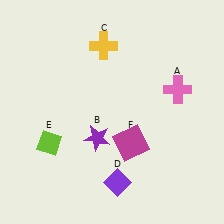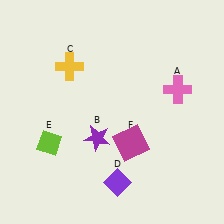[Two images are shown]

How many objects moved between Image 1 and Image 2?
1 object moved between the two images.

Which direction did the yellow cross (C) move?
The yellow cross (C) moved left.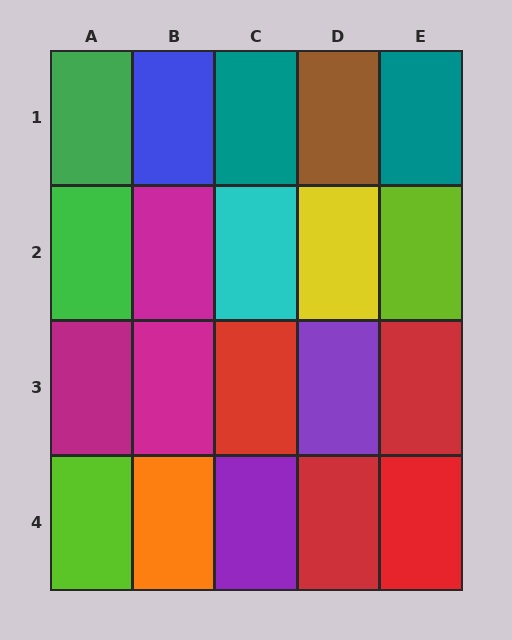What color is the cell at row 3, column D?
Purple.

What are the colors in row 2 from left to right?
Green, magenta, cyan, yellow, lime.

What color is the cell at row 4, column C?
Purple.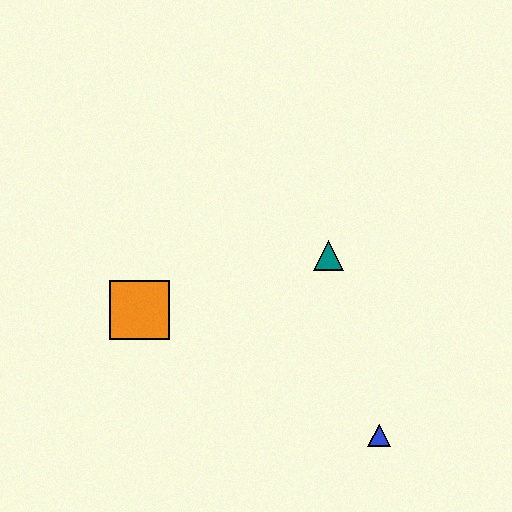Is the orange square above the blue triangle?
Yes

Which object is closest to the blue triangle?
The teal triangle is closest to the blue triangle.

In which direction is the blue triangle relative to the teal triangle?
The blue triangle is below the teal triangle.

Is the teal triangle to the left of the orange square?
No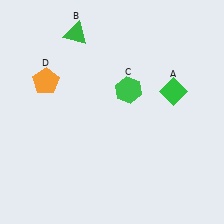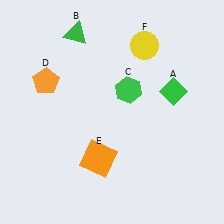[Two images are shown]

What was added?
An orange square (E), a yellow circle (F) were added in Image 2.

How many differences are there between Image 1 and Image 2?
There are 2 differences between the two images.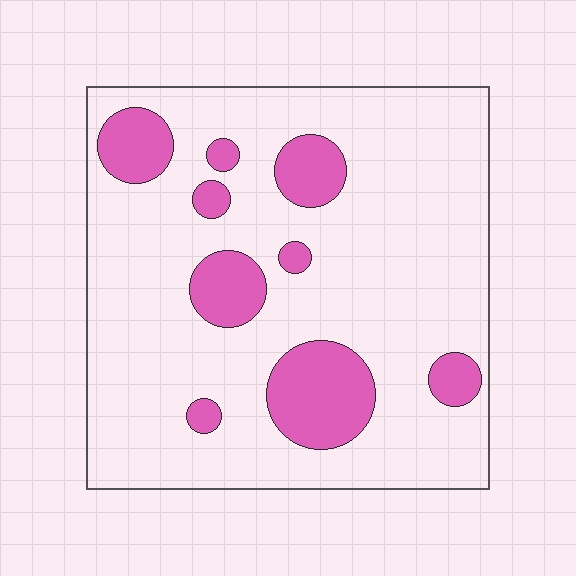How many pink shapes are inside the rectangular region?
9.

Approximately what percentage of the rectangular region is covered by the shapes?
Approximately 20%.